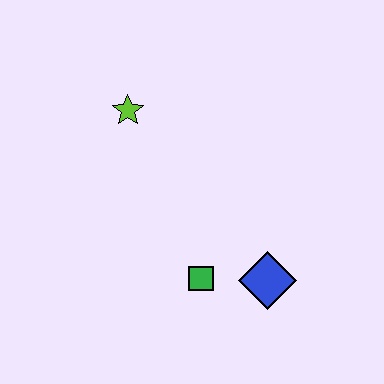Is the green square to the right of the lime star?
Yes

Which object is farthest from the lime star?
The blue diamond is farthest from the lime star.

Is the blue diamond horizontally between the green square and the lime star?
No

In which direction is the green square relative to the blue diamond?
The green square is to the left of the blue diamond.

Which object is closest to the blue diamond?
The green square is closest to the blue diamond.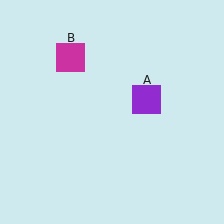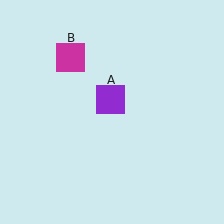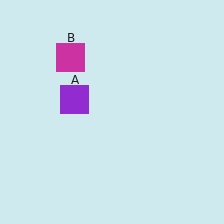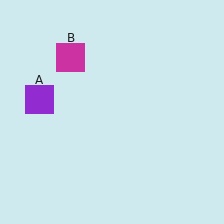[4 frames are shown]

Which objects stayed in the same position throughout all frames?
Magenta square (object B) remained stationary.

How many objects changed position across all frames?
1 object changed position: purple square (object A).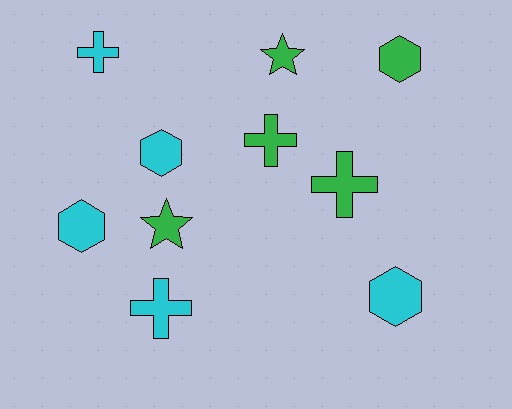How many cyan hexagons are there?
There are 3 cyan hexagons.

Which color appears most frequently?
Green, with 5 objects.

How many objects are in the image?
There are 10 objects.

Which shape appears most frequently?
Cross, with 4 objects.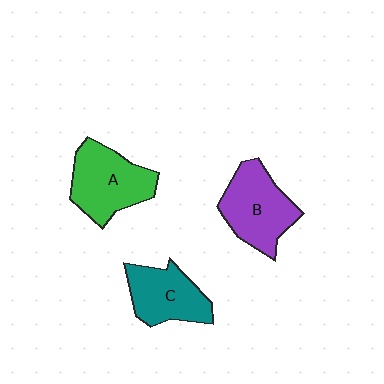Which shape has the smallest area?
Shape C (teal).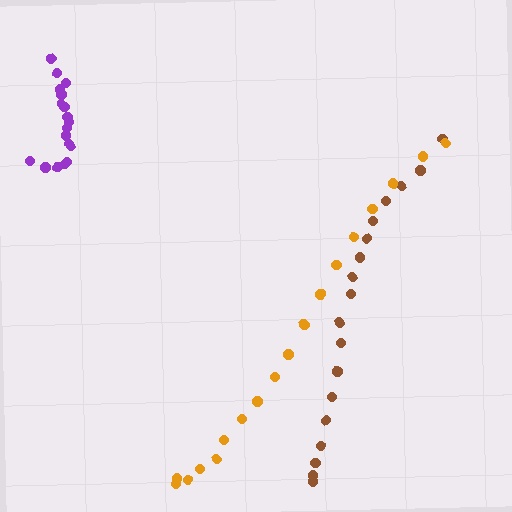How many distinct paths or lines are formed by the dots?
There are 3 distinct paths.